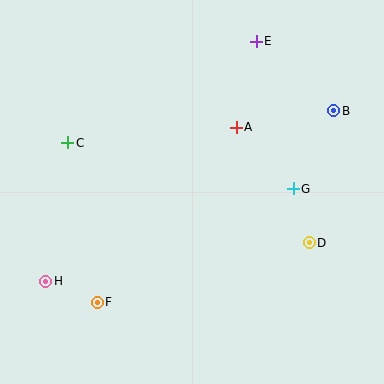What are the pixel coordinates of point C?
Point C is at (68, 143).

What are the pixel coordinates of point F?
Point F is at (97, 302).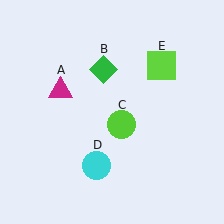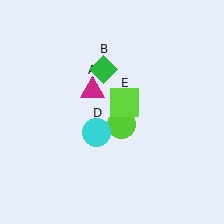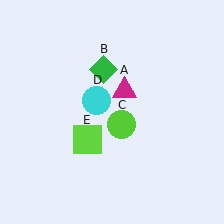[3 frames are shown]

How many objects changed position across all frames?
3 objects changed position: magenta triangle (object A), cyan circle (object D), lime square (object E).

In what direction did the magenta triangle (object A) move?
The magenta triangle (object A) moved right.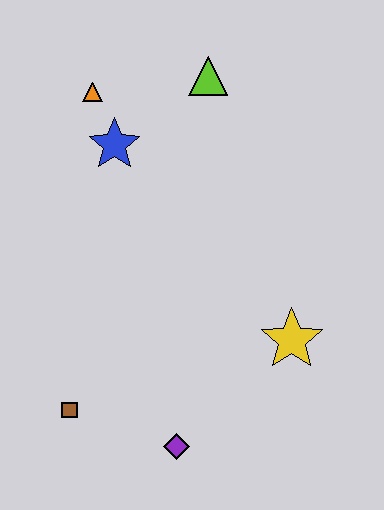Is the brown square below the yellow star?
Yes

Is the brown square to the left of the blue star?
Yes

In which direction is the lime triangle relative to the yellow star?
The lime triangle is above the yellow star.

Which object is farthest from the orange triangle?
The purple diamond is farthest from the orange triangle.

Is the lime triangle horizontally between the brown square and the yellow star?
Yes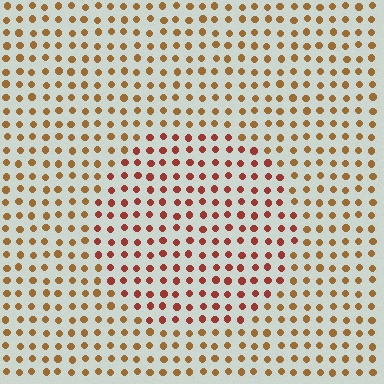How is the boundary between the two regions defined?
The boundary is defined purely by a slight shift in hue (about 30 degrees). Spacing, size, and orientation are identical on both sides.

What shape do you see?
I see a circle.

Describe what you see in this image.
The image is filled with small brown elements in a uniform arrangement. A circle-shaped region is visible where the elements are tinted to a slightly different hue, forming a subtle color boundary.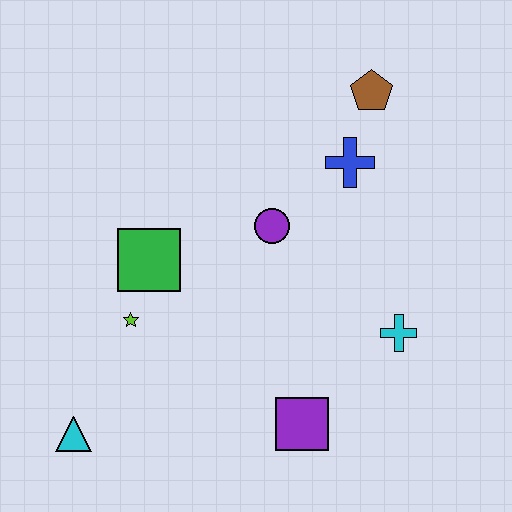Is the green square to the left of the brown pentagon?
Yes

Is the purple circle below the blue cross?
Yes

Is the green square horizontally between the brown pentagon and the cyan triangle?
Yes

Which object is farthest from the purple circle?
The cyan triangle is farthest from the purple circle.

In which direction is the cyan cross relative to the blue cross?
The cyan cross is below the blue cross.